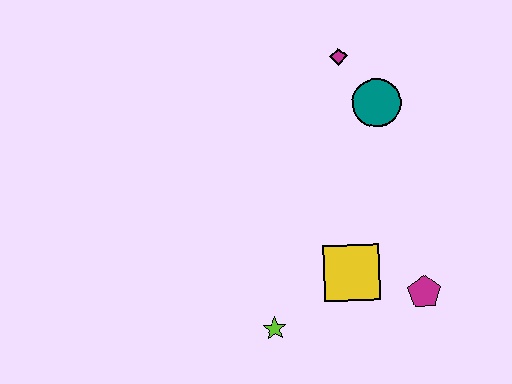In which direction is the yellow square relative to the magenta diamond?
The yellow square is below the magenta diamond.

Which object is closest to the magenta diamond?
The teal circle is closest to the magenta diamond.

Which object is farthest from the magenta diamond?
The lime star is farthest from the magenta diamond.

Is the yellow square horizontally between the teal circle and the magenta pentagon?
No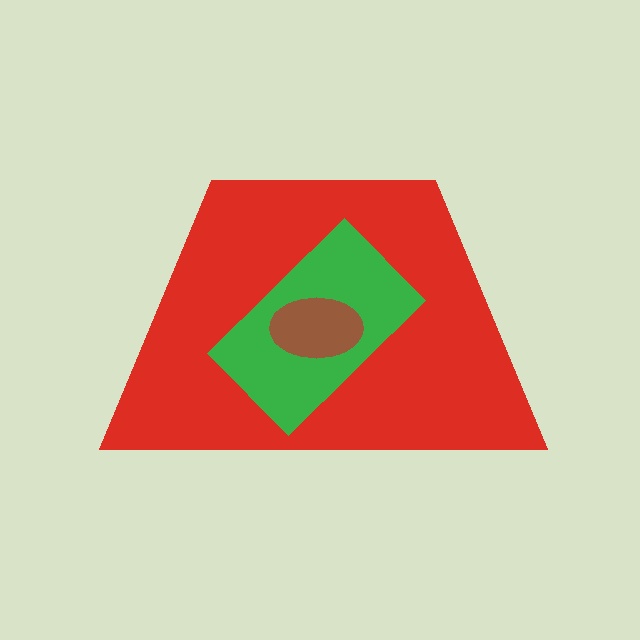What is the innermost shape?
The brown ellipse.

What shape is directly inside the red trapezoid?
The green rectangle.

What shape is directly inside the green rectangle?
The brown ellipse.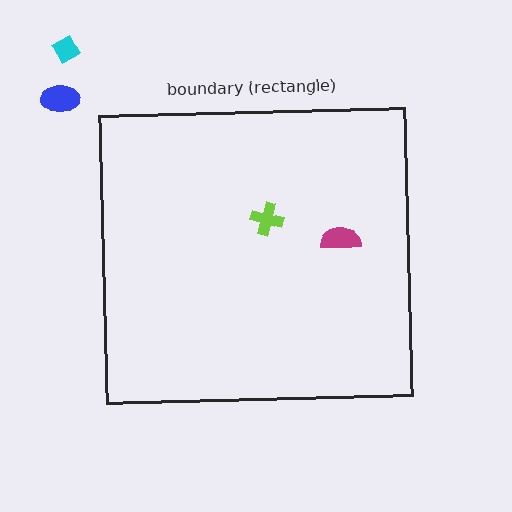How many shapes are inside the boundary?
2 inside, 2 outside.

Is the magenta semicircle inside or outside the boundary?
Inside.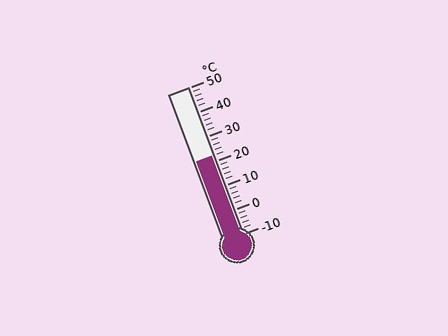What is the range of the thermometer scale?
The thermometer scale ranges from -10°C to 50°C.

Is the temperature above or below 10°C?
The temperature is above 10°C.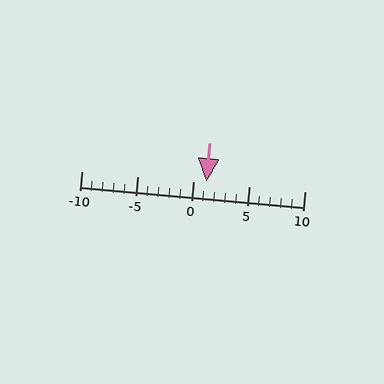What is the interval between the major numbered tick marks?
The major tick marks are spaced 5 units apart.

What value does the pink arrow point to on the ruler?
The pink arrow points to approximately 1.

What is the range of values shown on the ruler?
The ruler shows values from -10 to 10.